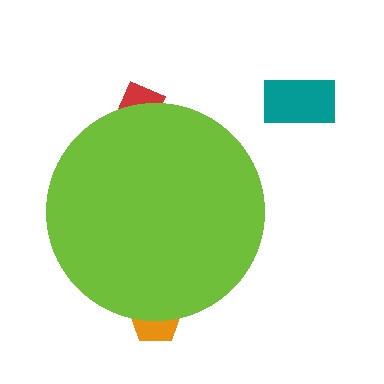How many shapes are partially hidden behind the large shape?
2 shapes are partially hidden.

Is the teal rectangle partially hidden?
No, the teal rectangle is fully visible.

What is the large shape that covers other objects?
A lime circle.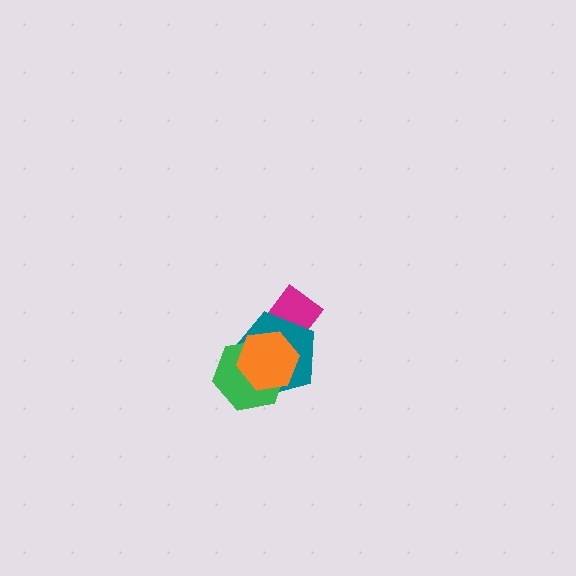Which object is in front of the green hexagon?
The orange hexagon is in front of the green hexagon.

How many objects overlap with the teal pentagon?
3 objects overlap with the teal pentagon.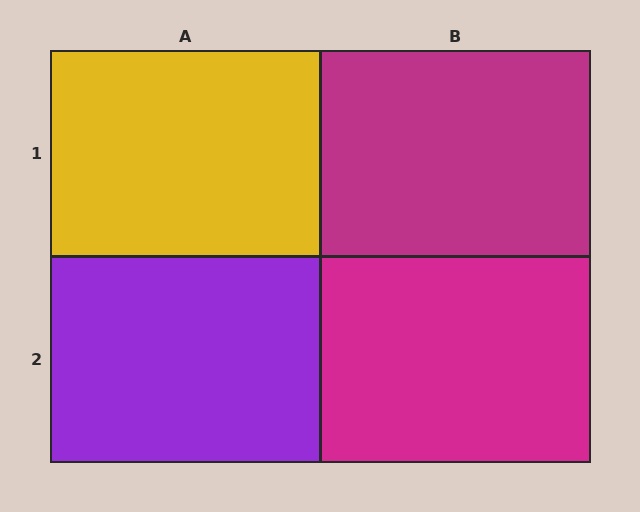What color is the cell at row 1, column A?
Yellow.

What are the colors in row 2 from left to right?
Purple, magenta.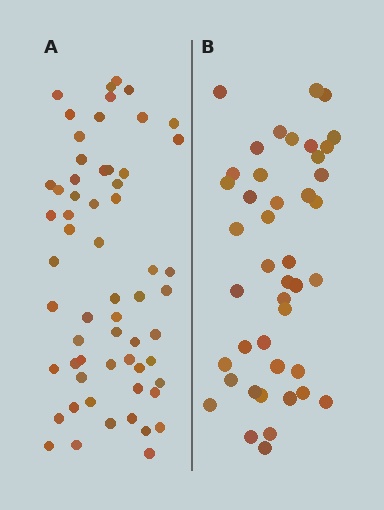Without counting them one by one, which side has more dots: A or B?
Region A (the left region) has more dots.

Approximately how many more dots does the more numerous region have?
Region A has approximately 15 more dots than region B.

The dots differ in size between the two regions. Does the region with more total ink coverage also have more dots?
No. Region B has more total ink coverage because its dots are larger, but region A actually contains more individual dots. Total area can be misleading — the number of items is what matters here.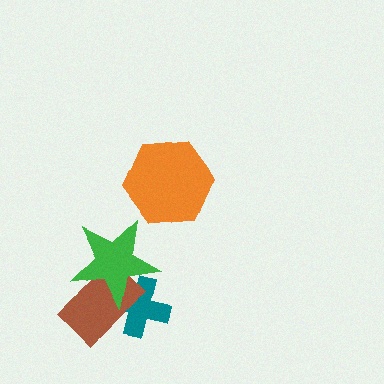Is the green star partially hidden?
No, no other shape covers it.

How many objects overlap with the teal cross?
2 objects overlap with the teal cross.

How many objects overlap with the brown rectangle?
2 objects overlap with the brown rectangle.